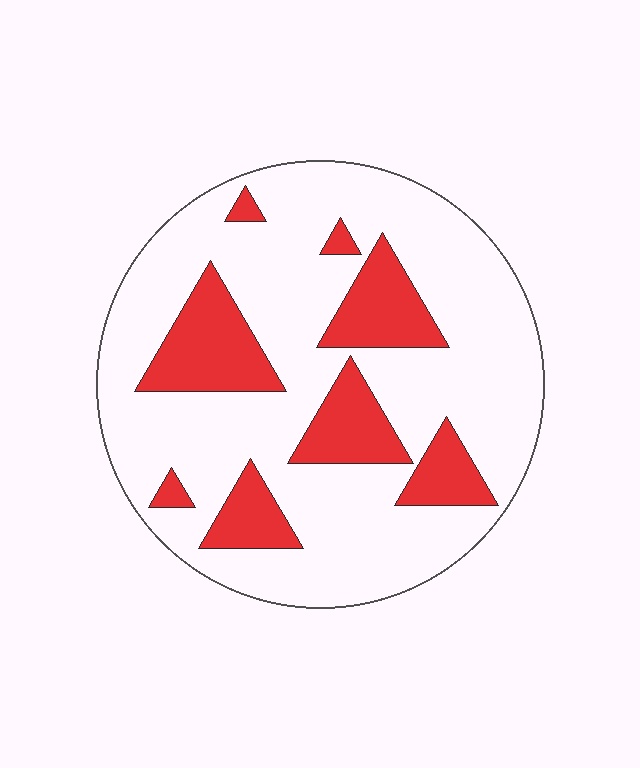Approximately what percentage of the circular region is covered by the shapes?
Approximately 25%.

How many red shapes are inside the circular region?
8.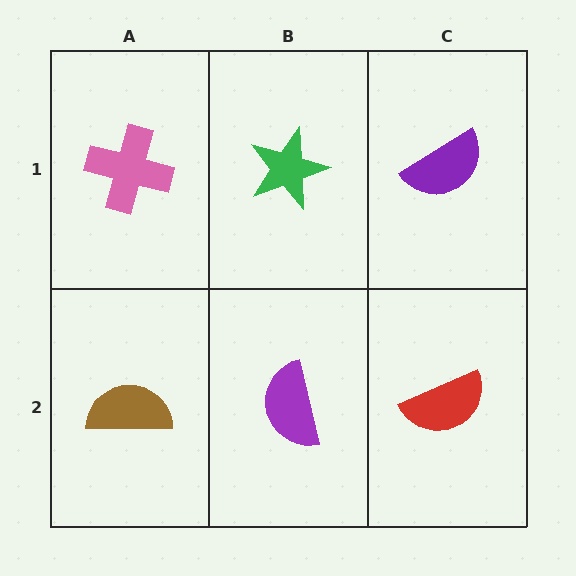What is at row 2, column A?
A brown semicircle.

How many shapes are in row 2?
3 shapes.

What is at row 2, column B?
A purple semicircle.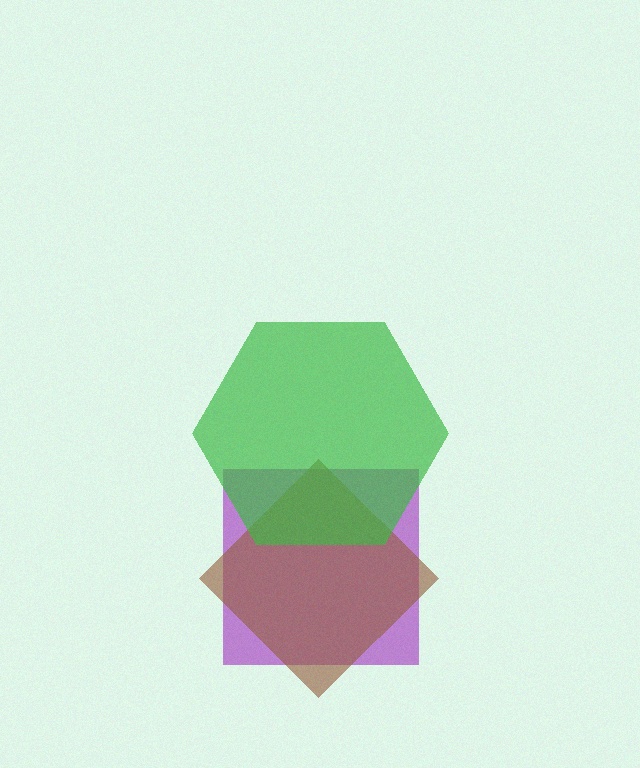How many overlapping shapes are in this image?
There are 3 overlapping shapes in the image.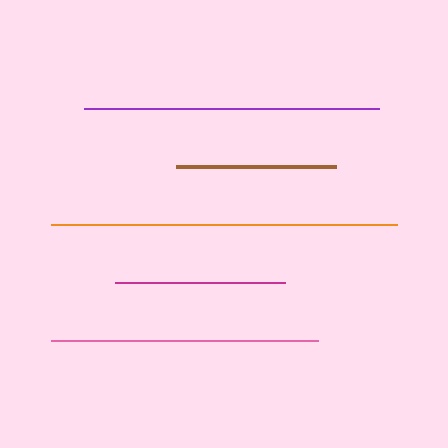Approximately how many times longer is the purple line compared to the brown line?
The purple line is approximately 1.8 times the length of the brown line.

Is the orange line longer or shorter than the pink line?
The orange line is longer than the pink line.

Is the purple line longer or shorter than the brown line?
The purple line is longer than the brown line.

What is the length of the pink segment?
The pink segment is approximately 267 pixels long.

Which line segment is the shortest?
The brown line is the shortest at approximately 160 pixels.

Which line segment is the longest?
The orange line is the longest at approximately 346 pixels.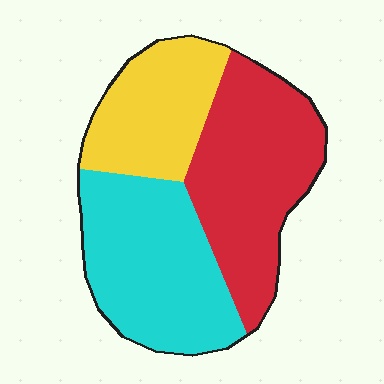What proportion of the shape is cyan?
Cyan takes up about three eighths (3/8) of the shape.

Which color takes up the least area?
Yellow, at roughly 25%.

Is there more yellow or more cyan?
Cyan.